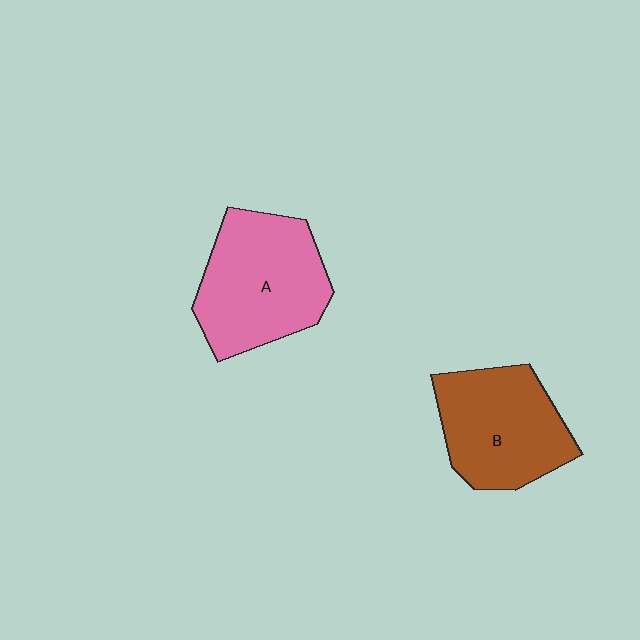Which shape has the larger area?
Shape A (pink).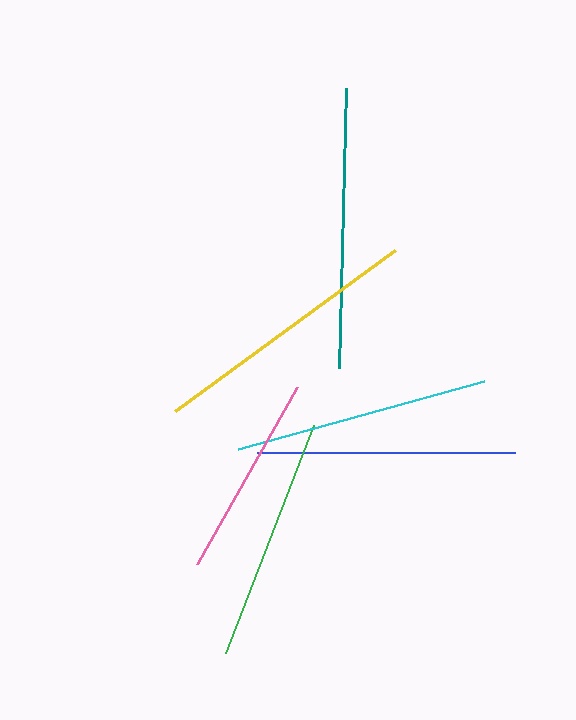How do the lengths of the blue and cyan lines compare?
The blue and cyan lines are approximately the same length.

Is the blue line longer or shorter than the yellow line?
The yellow line is longer than the blue line.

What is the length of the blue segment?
The blue segment is approximately 258 pixels long.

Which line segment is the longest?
The teal line is the longest at approximately 280 pixels.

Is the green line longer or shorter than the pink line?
The green line is longer than the pink line.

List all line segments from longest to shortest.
From longest to shortest: teal, yellow, blue, cyan, green, pink.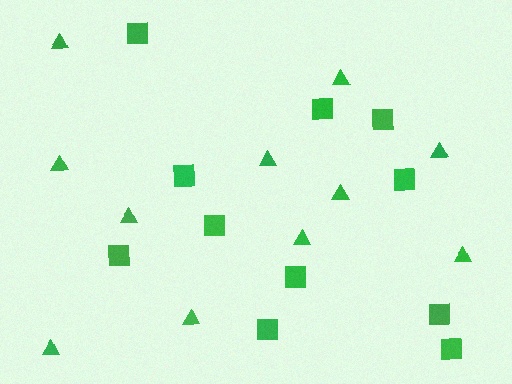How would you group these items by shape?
There are 2 groups: one group of squares (11) and one group of triangles (11).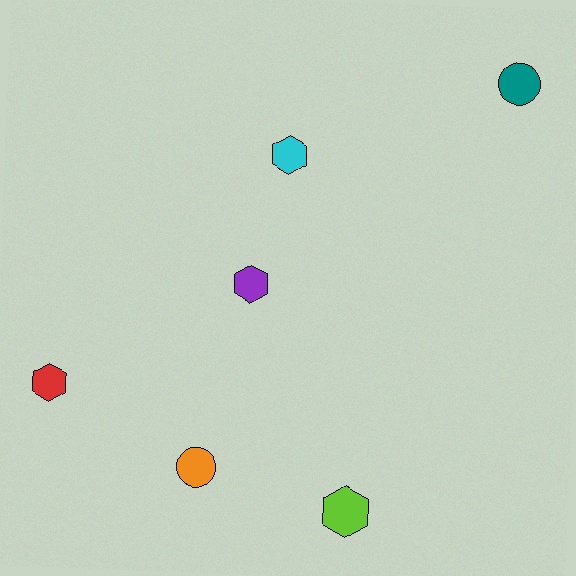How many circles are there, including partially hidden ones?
There are 2 circles.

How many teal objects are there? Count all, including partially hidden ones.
There is 1 teal object.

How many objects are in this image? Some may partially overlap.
There are 6 objects.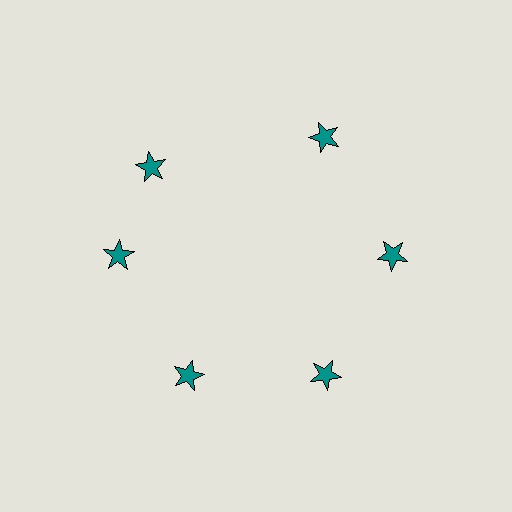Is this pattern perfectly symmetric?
No. The 6 teal stars are arranged in a ring, but one element near the 11 o'clock position is rotated out of alignment along the ring, breaking the 6-fold rotational symmetry.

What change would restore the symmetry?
The symmetry would be restored by rotating it back into even spacing with its neighbors so that all 6 stars sit at equal angles and equal distance from the center.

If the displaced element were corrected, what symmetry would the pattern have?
It would have 6-fold rotational symmetry — the pattern would map onto itself every 60 degrees.